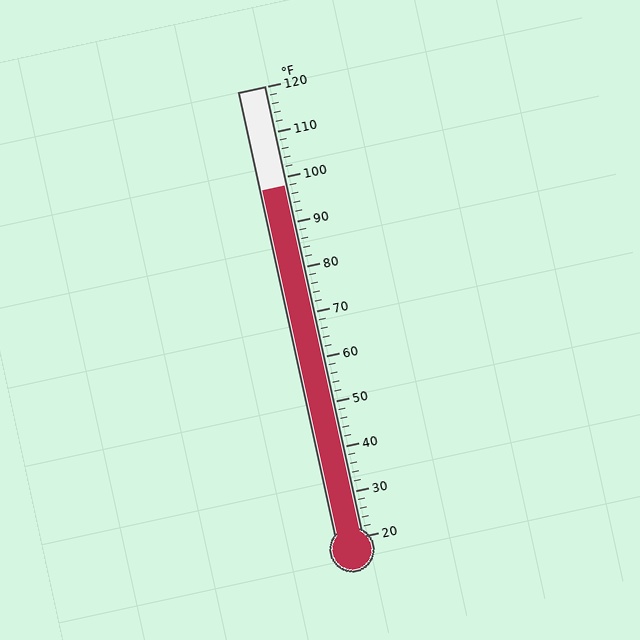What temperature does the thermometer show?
The thermometer shows approximately 98°F.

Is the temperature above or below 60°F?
The temperature is above 60°F.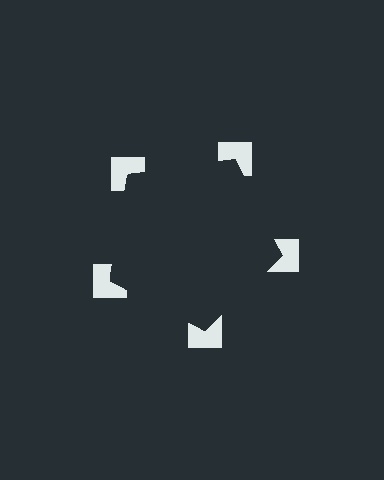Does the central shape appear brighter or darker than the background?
It typically appears slightly darker than the background, even though no actual brightness change is drawn.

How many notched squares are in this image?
There are 5 — one at each vertex of the illusory pentagon.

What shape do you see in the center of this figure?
An illusory pentagon — its edges are inferred from the aligned wedge cuts in the notched squares, not physically drawn.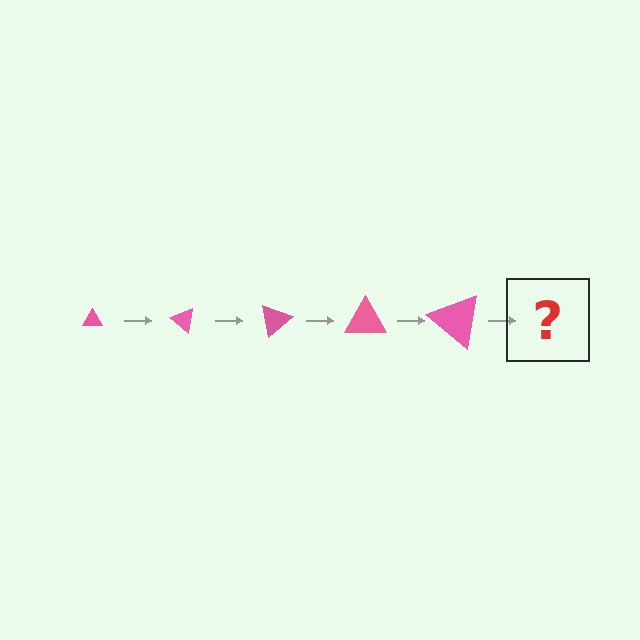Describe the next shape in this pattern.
It should be a triangle, larger than the previous one and rotated 200 degrees from the start.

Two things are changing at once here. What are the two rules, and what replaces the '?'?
The two rules are that the triangle grows larger each step and it rotates 40 degrees each step. The '?' should be a triangle, larger than the previous one and rotated 200 degrees from the start.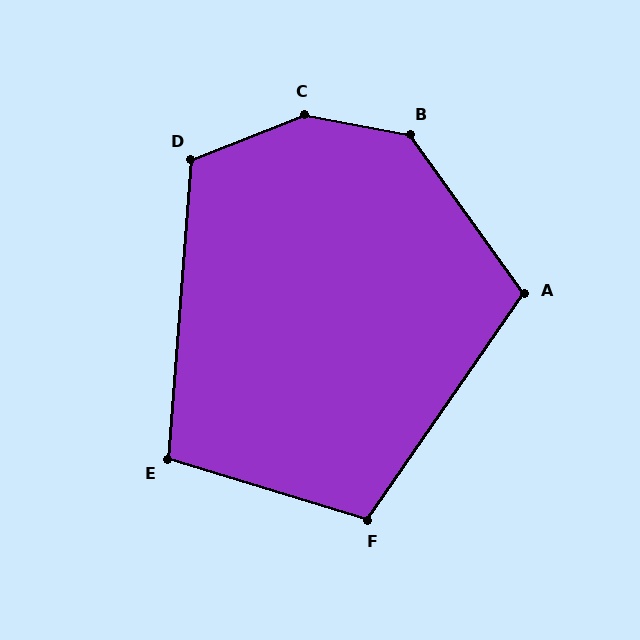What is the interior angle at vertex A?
Approximately 110 degrees (obtuse).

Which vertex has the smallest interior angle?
E, at approximately 103 degrees.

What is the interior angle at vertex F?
Approximately 108 degrees (obtuse).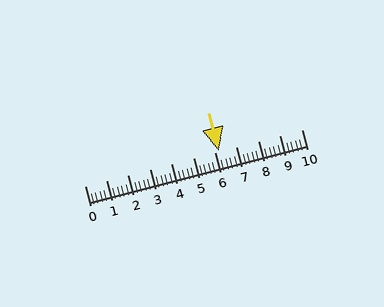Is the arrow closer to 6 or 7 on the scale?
The arrow is closer to 6.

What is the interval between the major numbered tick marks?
The major tick marks are spaced 1 units apart.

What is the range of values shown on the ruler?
The ruler shows values from 0 to 10.